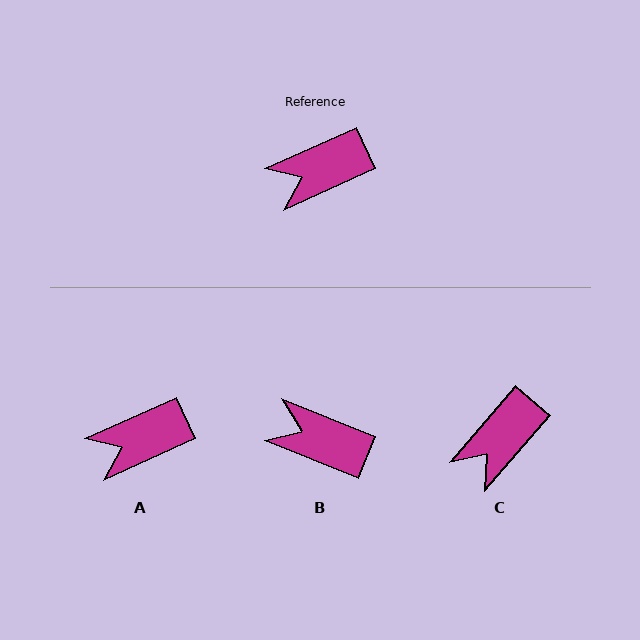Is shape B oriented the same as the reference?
No, it is off by about 46 degrees.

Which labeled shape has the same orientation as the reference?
A.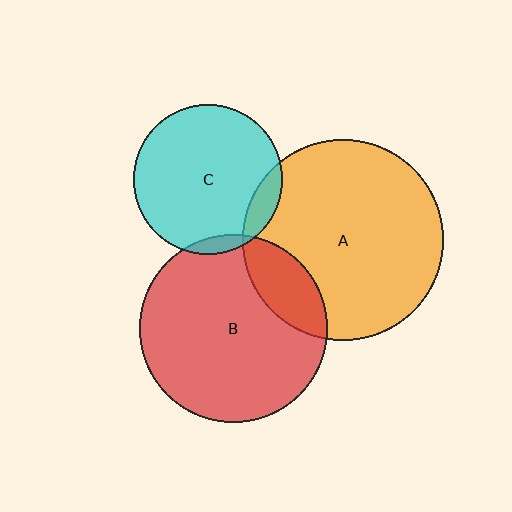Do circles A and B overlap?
Yes.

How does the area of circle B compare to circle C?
Approximately 1.6 times.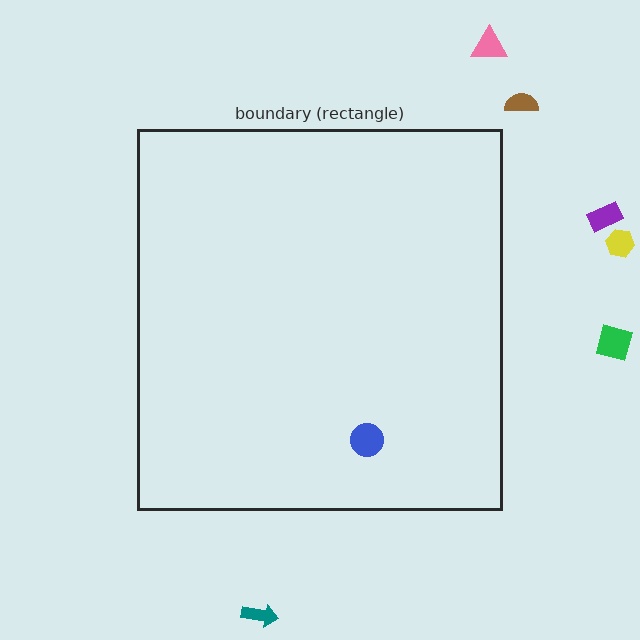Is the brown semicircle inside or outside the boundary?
Outside.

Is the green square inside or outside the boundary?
Outside.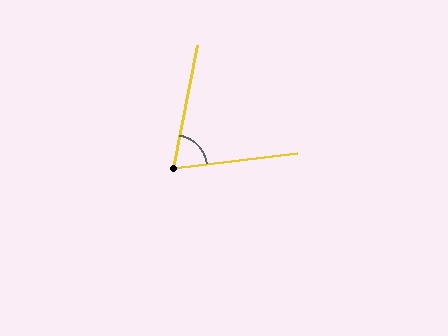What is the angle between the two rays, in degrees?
Approximately 72 degrees.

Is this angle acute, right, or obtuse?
It is acute.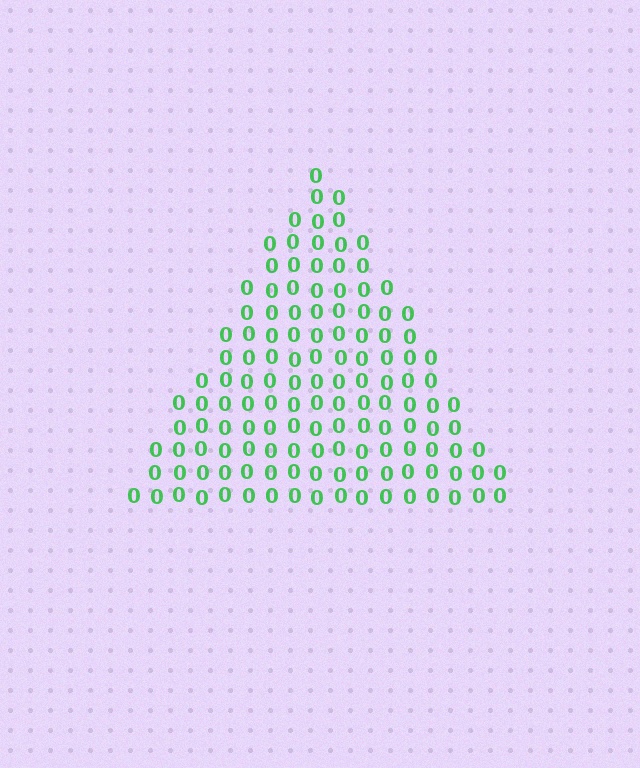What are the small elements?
The small elements are digit 0's.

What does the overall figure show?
The overall figure shows a triangle.